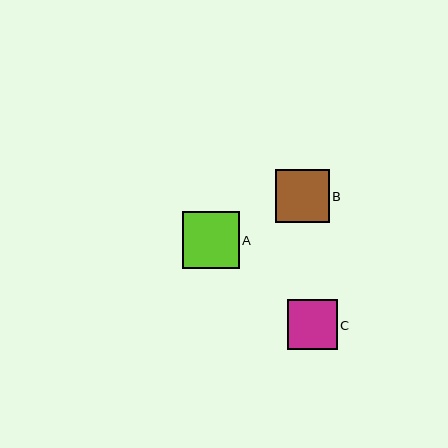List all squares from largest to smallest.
From largest to smallest: A, B, C.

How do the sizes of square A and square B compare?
Square A and square B are approximately the same size.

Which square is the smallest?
Square C is the smallest with a size of approximately 50 pixels.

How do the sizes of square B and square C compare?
Square B and square C are approximately the same size.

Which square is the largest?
Square A is the largest with a size of approximately 57 pixels.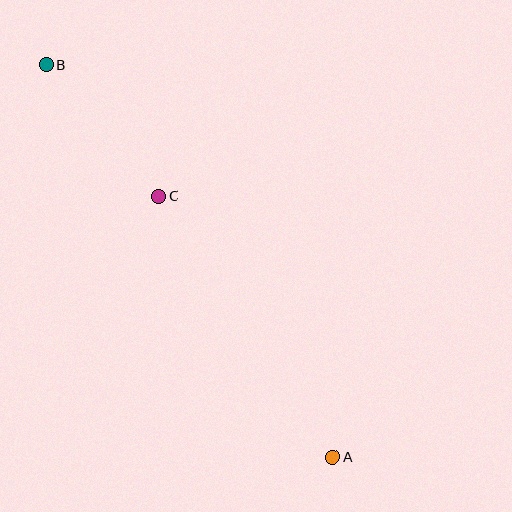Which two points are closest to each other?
Points B and C are closest to each other.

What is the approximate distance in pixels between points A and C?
The distance between A and C is approximately 314 pixels.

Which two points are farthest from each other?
Points A and B are farthest from each other.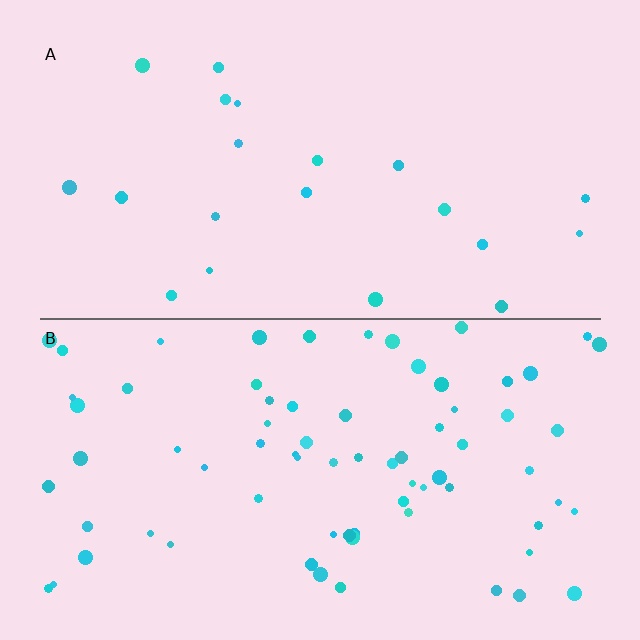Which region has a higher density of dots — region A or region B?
B (the bottom).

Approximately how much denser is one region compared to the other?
Approximately 3.5× — region B over region A.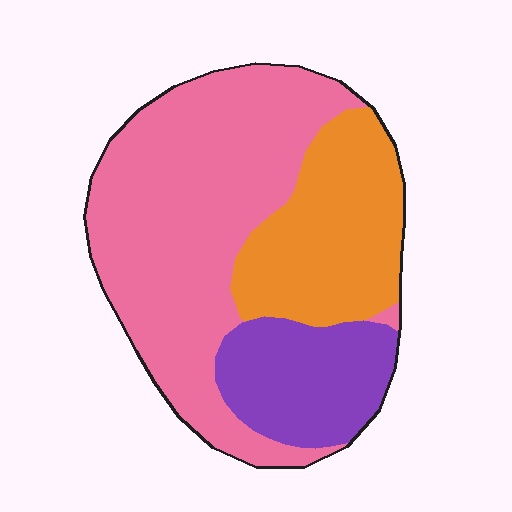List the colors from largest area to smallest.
From largest to smallest: pink, orange, purple.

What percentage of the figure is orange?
Orange covers roughly 25% of the figure.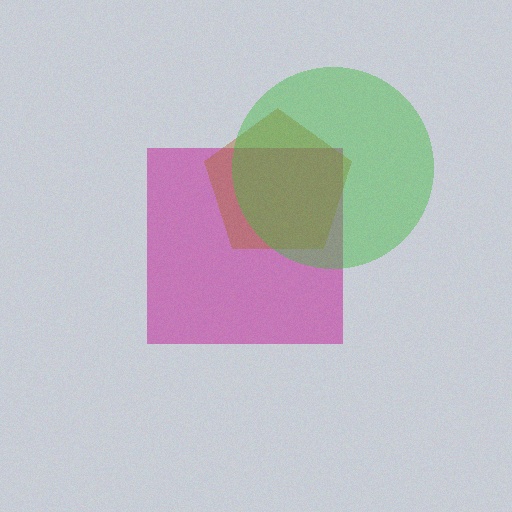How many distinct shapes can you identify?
There are 3 distinct shapes: a magenta square, a brown pentagon, a green circle.